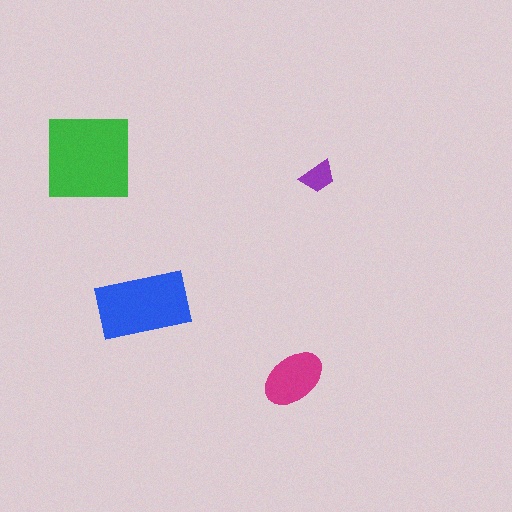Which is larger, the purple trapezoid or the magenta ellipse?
The magenta ellipse.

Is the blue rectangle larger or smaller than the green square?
Smaller.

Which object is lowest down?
The magenta ellipse is bottommost.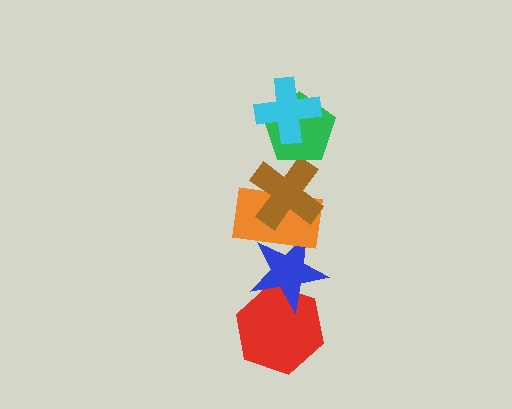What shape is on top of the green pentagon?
The cyan cross is on top of the green pentagon.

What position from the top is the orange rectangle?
The orange rectangle is 4th from the top.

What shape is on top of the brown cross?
The green pentagon is on top of the brown cross.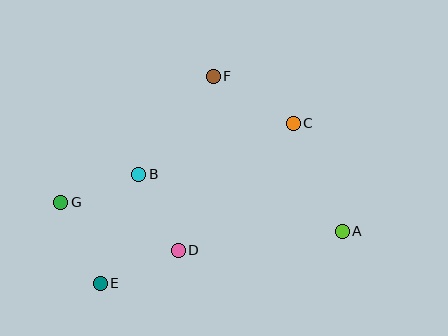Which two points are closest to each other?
Points B and G are closest to each other.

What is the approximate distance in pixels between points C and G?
The distance between C and G is approximately 246 pixels.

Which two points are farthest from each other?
Points A and G are farthest from each other.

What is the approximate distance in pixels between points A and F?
The distance between A and F is approximately 202 pixels.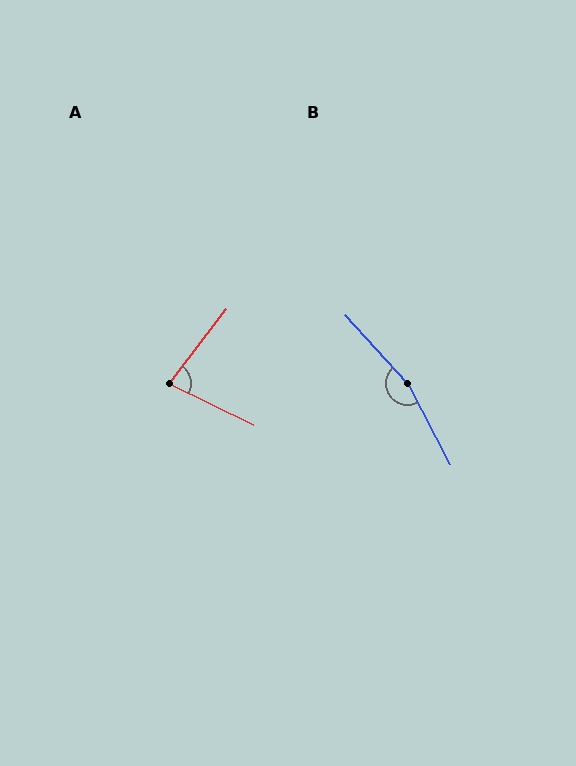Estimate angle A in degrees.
Approximately 78 degrees.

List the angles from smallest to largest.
A (78°), B (165°).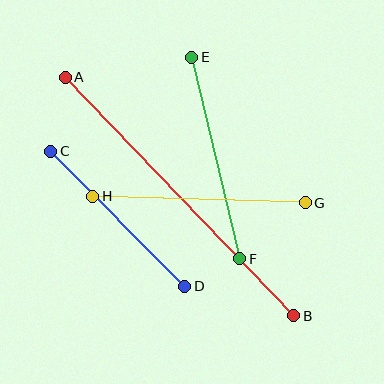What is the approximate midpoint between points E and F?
The midpoint is at approximately (216, 158) pixels.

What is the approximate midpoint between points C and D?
The midpoint is at approximately (118, 219) pixels.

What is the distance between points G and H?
The distance is approximately 212 pixels.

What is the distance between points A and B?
The distance is approximately 331 pixels.